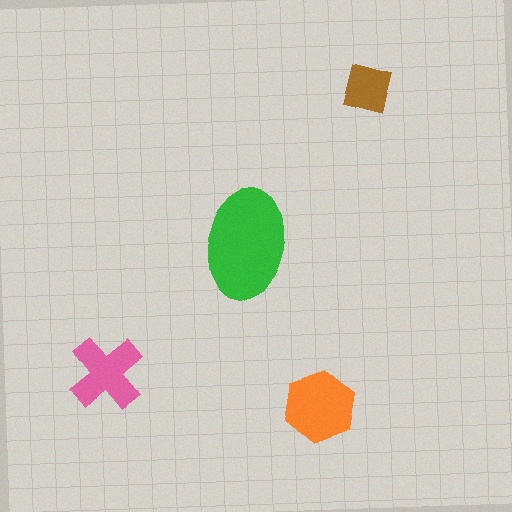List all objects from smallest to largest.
The brown square, the pink cross, the orange hexagon, the green ellipse.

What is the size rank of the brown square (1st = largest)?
4th.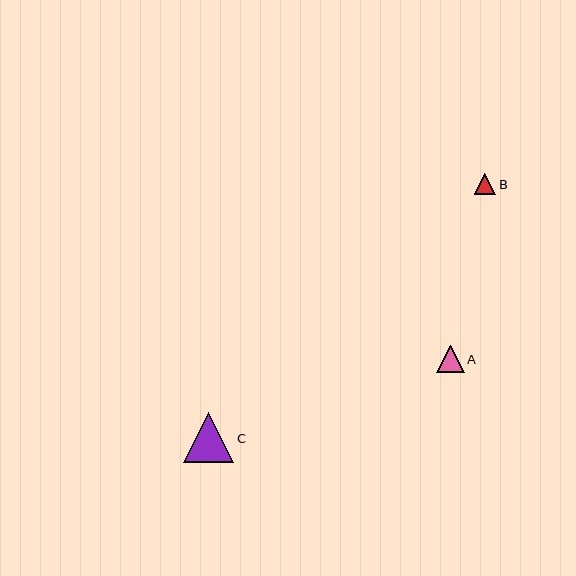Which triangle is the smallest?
Triangle B is the smallest with a size of approximately 21 pixels.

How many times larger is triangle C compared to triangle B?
Triangle C is approximately 2.4 times the size of triangle B.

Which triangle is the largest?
Triangle C is the largest with a size of approximately 50 pixels.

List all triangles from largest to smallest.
From largest to smallest: C, A, B.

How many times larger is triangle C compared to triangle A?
Triangle C is approximately 1.8 times the size of triangle A.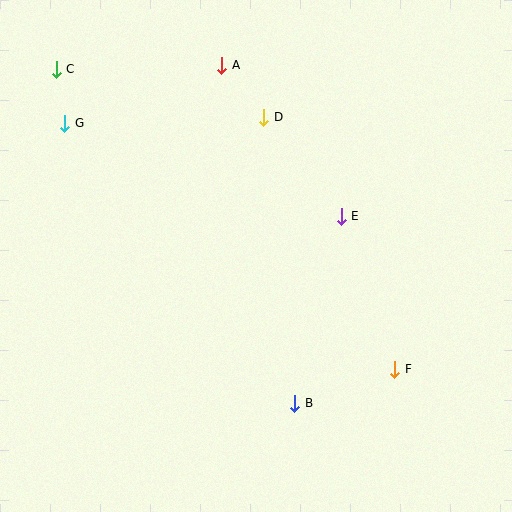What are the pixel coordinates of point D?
Point D is at (264, 117).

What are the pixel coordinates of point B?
Point B is at (295, 403).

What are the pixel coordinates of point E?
Point E is at (341, 216).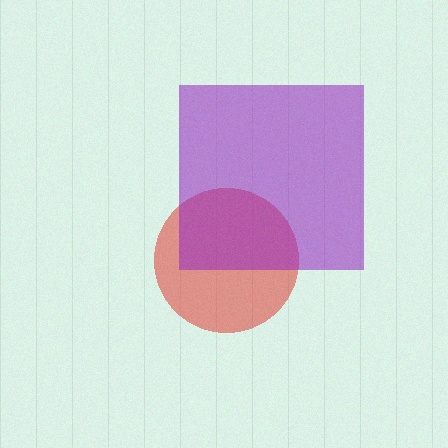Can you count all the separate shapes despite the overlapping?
Yes, there are 2 separate shapes.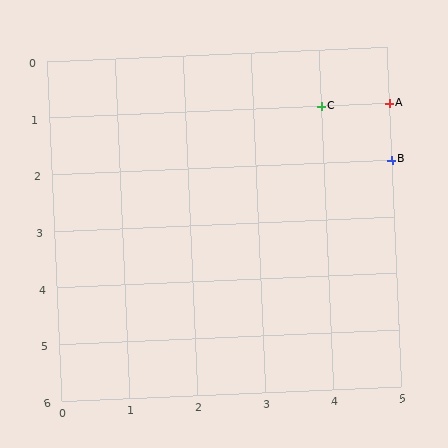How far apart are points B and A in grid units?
Points B and A are 1 row apart.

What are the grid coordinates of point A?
Point A is at grid coordinates (5, 1).